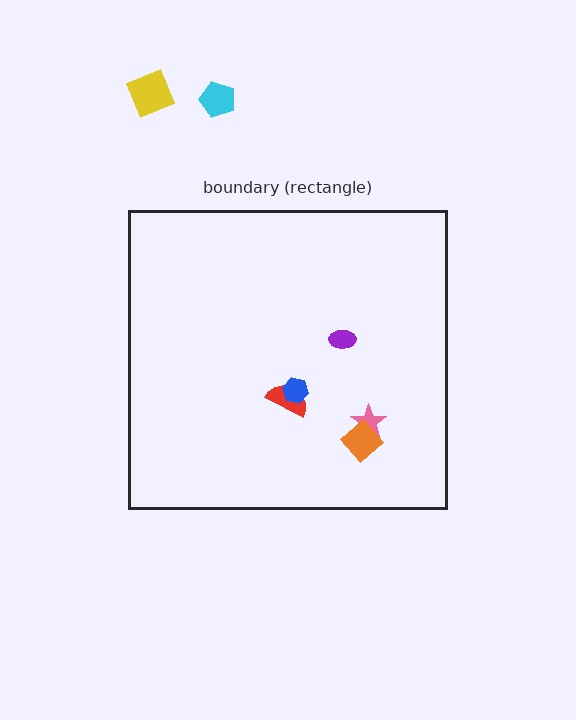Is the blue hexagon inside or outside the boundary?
Inside.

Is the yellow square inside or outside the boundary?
Outside.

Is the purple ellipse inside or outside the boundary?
Inside.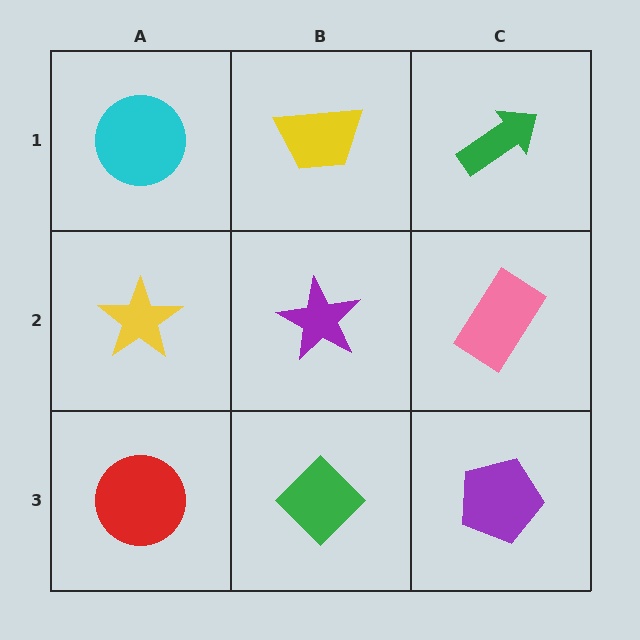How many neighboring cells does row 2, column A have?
3.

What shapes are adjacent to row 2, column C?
A green arrow (row 1, column C), a purple pentagon (row 3, column C), a purple star (row 2, column B).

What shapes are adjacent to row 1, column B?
A purple star (row 2, column B), a cyan circle (row 1, column A), a green arrow (row 1, column C).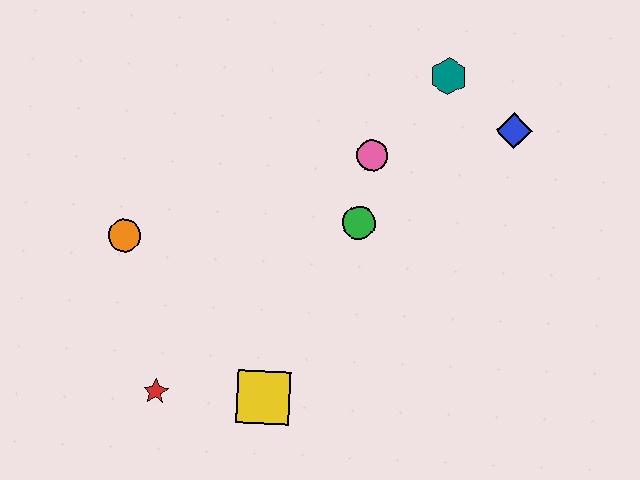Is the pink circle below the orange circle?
No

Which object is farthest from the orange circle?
The blue diamond is farthest from the orange circle.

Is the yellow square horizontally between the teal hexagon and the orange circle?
Yes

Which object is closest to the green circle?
The pink circle is closest to the green circle.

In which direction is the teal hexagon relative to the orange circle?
The teal hexagon is to the right of the orange circle.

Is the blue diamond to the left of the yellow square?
No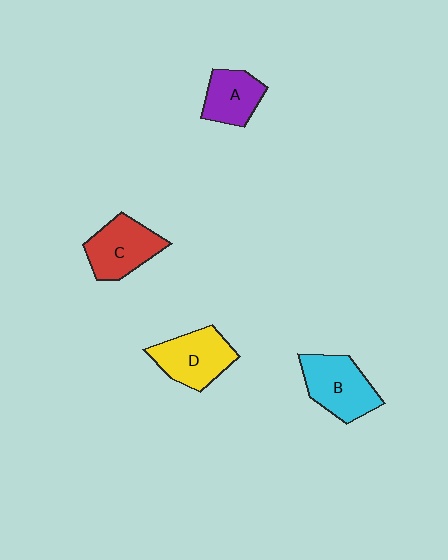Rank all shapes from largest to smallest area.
From largest to smallest: B (cyan), D (yellow), C (red), A (purple).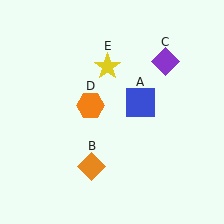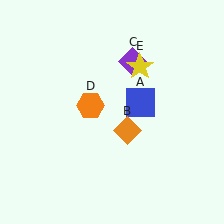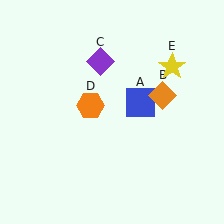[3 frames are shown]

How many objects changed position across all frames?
3 objects changed position: orange diamond (object B), purple diamond (object C), yellow star (object E).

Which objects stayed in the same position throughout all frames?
Blue square (object A) and orange hexagon (object D) remained stationary.